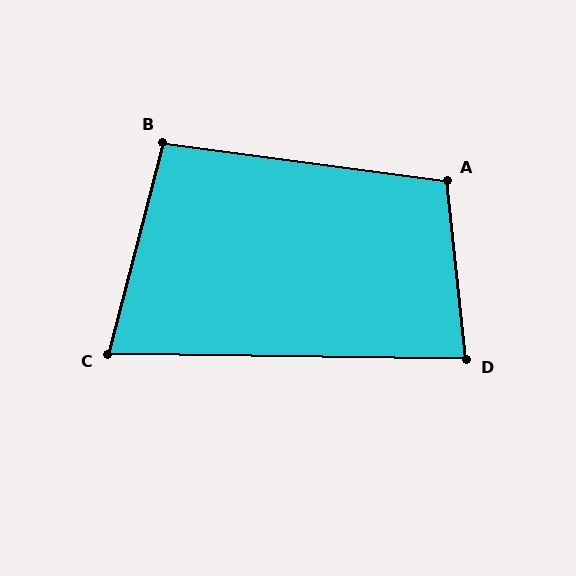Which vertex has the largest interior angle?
A, at approximately 104 degrees.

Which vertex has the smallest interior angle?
C, at approximately 76 degrees.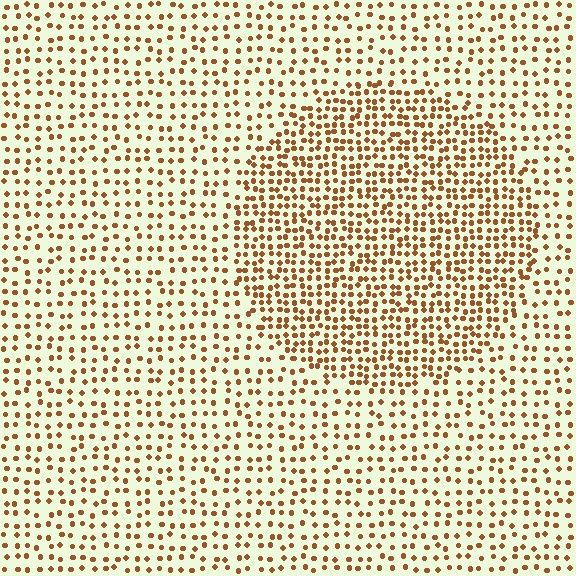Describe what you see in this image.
The image contains small brown elements arranged at two different densities. A circle-shaped region is visible where the elements are more densely packed than the surrounding area.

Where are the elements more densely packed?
The elements are more densely packed inside the circle boundary.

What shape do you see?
I see a circle.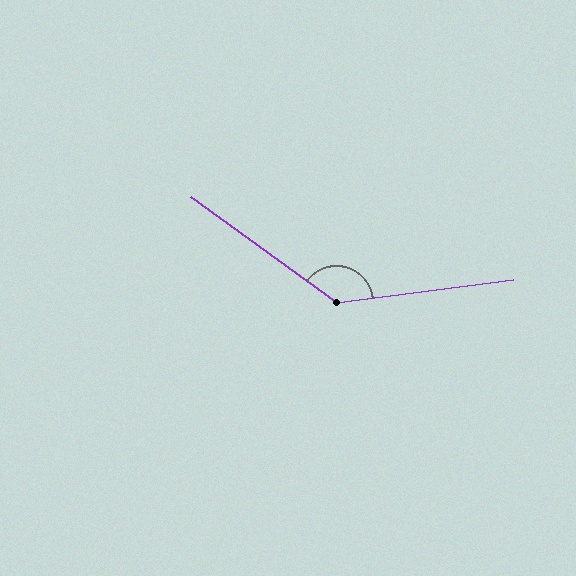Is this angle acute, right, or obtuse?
It is obtuse.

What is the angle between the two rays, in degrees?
Approximately 137 degrees.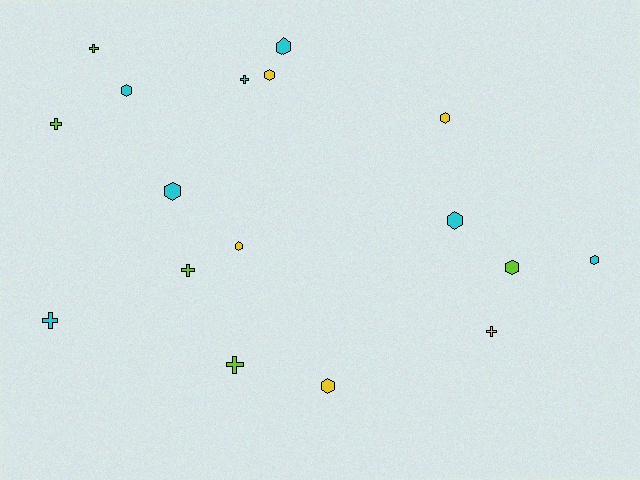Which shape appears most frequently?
Hexagon, with 10 objects.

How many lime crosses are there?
There are 4 lime crosses.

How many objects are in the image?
There are 17 objects.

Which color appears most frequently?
Cyan, with 7 objects.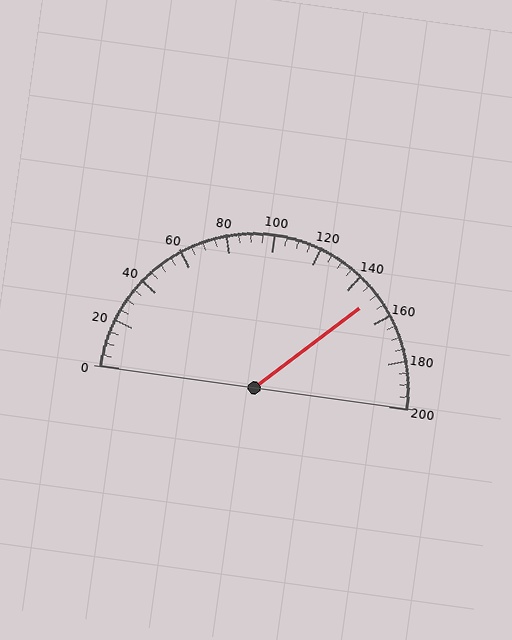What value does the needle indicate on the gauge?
The needle indicates approximately 150.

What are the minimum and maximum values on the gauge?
The gauge ranges from 0 to 200.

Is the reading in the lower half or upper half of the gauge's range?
The reading is in the upper half of the range (0 to 200).